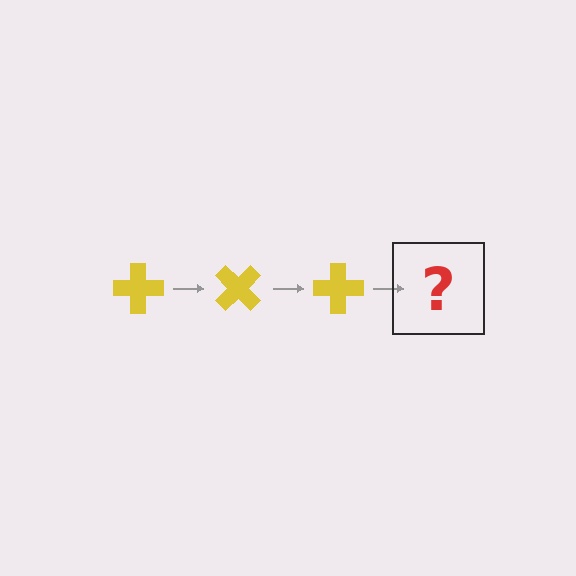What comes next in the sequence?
The next element should be a yellow cross rotated 135 degrees.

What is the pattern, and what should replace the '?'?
The pattern is that the cross rotates 45 degrees each step. The '?' should be a yellow cross rotated 135 degrees.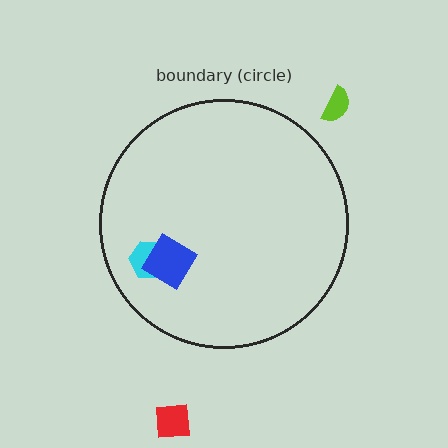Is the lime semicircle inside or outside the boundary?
Outside.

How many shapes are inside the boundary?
2 inside, 2 outside.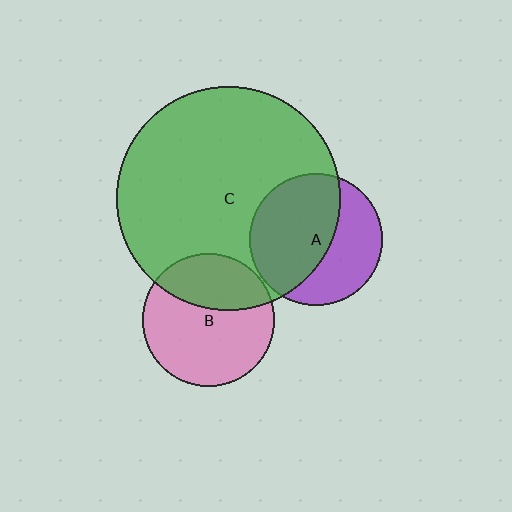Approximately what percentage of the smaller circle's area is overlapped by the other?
Approximately 60%.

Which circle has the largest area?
Circle C (green).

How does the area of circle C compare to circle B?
Approximately 2.9 times.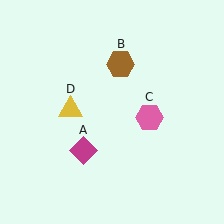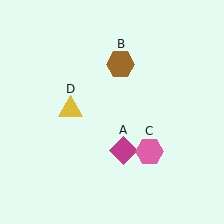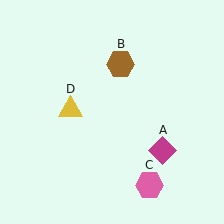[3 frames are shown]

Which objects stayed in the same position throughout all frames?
Brown hexagon (object B) and yellow triangle (object D) remained stationary.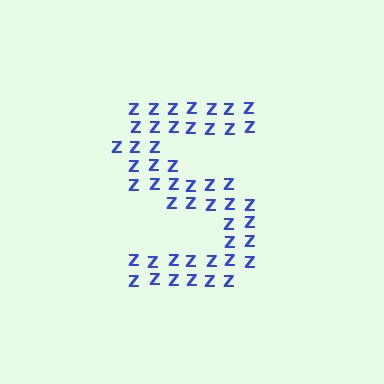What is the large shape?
The large shape is the letter S.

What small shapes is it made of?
It is made of small letter Z's.